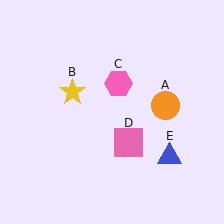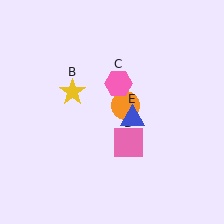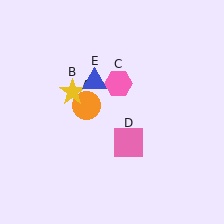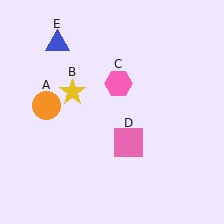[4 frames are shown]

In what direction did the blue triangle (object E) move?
The blue triangle (object E) moved up and to the left.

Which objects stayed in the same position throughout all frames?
Yellow star (object B) and pink hexagon (object C) and pink square (object D) remained stationary.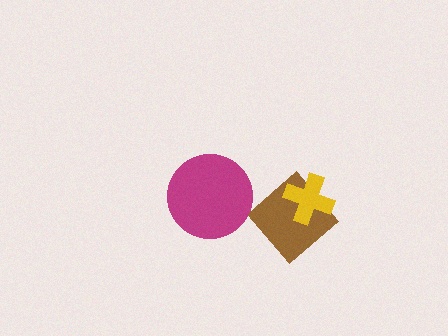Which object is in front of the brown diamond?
The yellow cross is in front of the brown diamond.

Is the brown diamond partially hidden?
Yes, it is partially covered by another shape.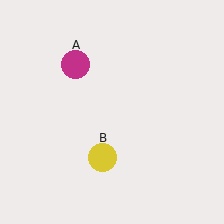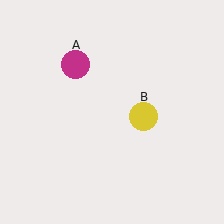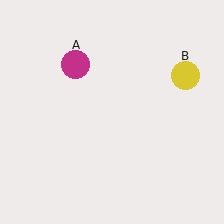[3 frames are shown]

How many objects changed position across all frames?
1 object changed position: yellow circle (object B).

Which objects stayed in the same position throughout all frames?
Magenta circle (object A) remained stationary.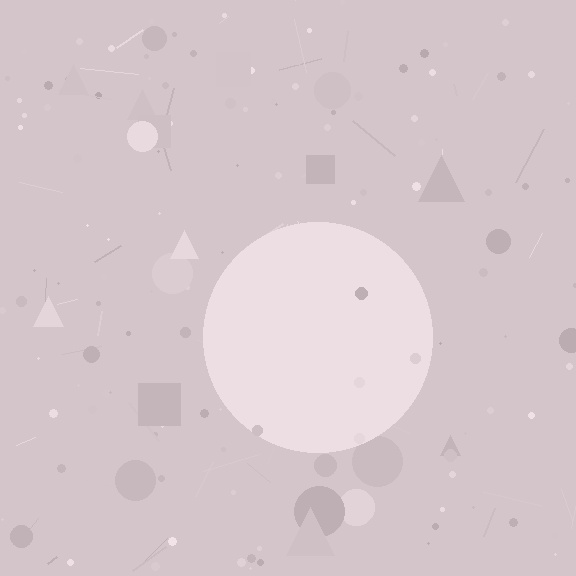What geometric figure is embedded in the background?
A circle is embedded in the background.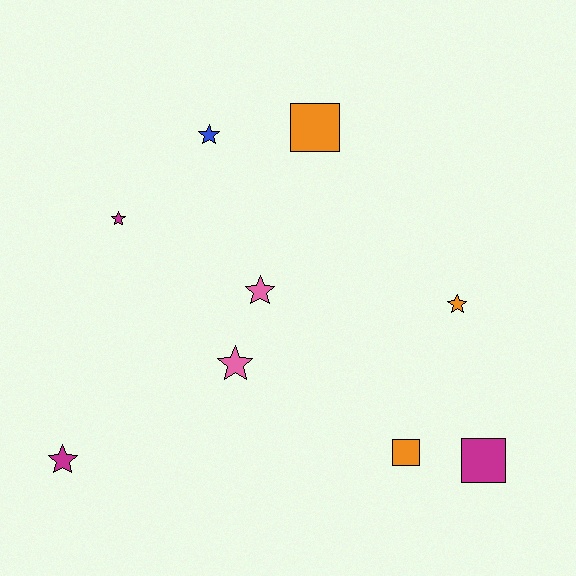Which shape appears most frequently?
Star, with 6 objects.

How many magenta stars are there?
There are 2 magenta stars.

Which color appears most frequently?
Magenta, with 3 objects.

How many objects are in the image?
There are 9 objects.